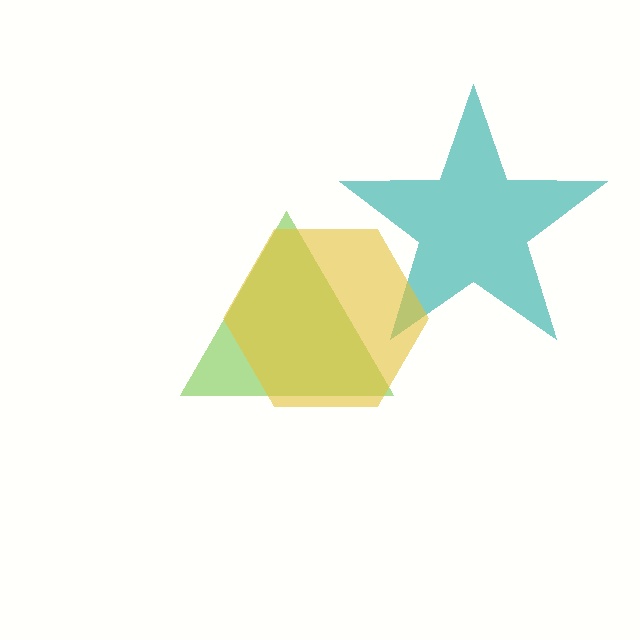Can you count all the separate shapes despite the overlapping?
Yes, there are 3 separate shapes.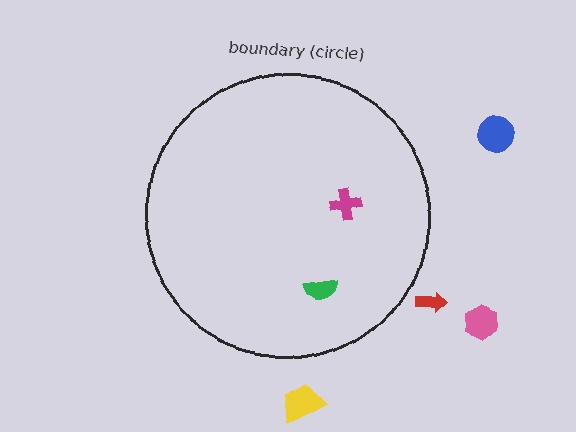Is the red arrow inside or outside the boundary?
Outside.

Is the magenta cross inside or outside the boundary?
Inside.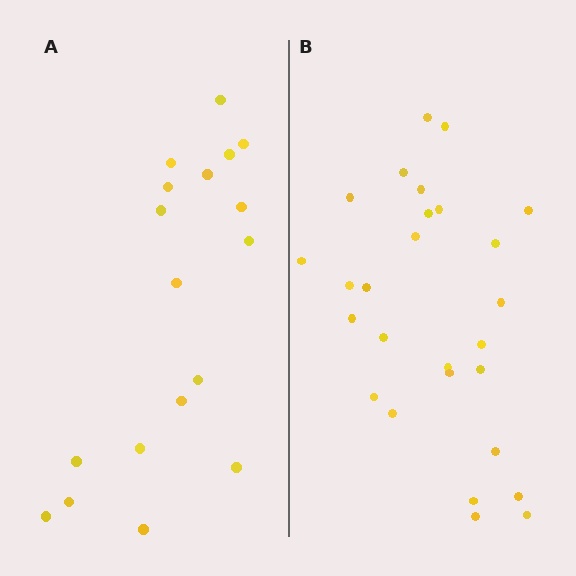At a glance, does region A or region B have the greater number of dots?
Region B (the right region) has more dots.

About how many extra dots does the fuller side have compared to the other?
Region B has roughly 8 or so more dots than region A.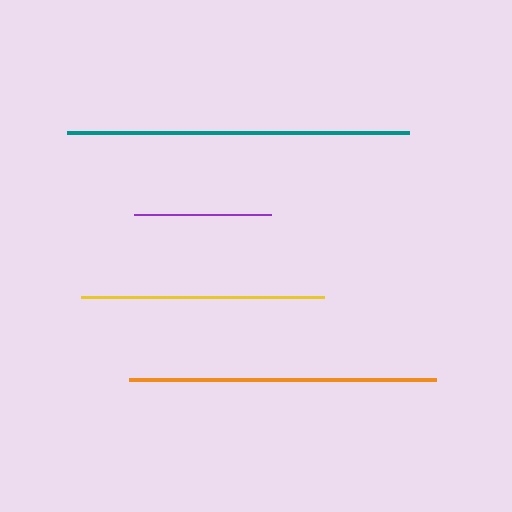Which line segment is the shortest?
The purple line is the shortest at approximately 138 pixels.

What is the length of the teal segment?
The teal segment is approximately 341 pixels long.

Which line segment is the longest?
The teal line is the longest at approximately 341 pixels.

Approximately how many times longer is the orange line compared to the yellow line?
The orange line is approximately 1.3 times the length of the yellow line.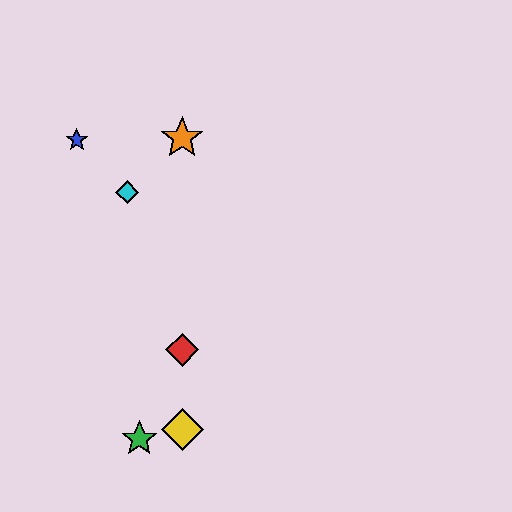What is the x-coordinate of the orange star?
The orange star is at x≈182.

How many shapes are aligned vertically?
4 shapes (the red diamond, the yellow diamond, the purple star, the orange star) are aligned vertically.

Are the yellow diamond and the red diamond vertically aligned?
Yes, both are at x≈182.